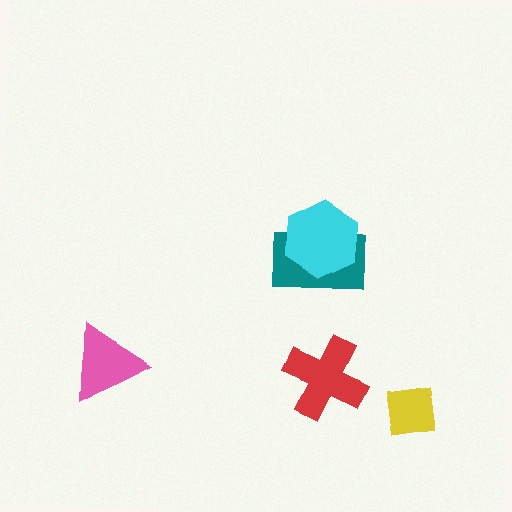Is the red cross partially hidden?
No, no other shape covers it.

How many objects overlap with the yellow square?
0 objects overlap with the yellow square.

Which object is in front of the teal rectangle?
The cyan hexagon is in front of the teal rectangle.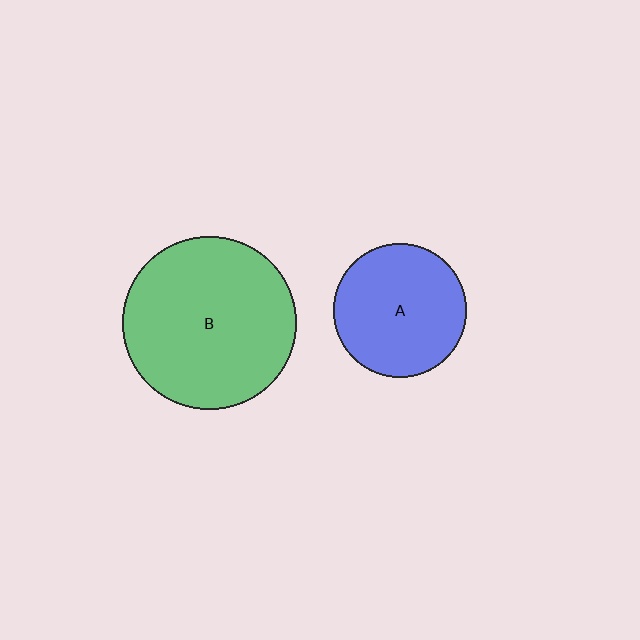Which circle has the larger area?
Circle B (green).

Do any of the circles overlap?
No, none of the circles overlap.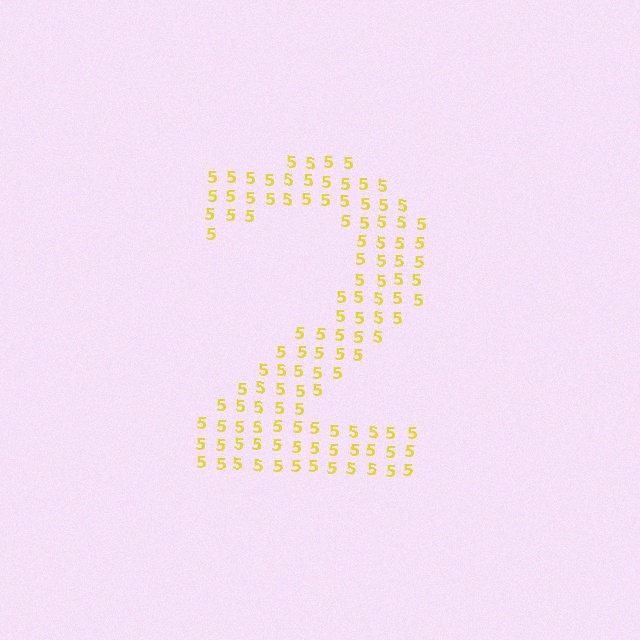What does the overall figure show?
The overall figure shows the digit 2.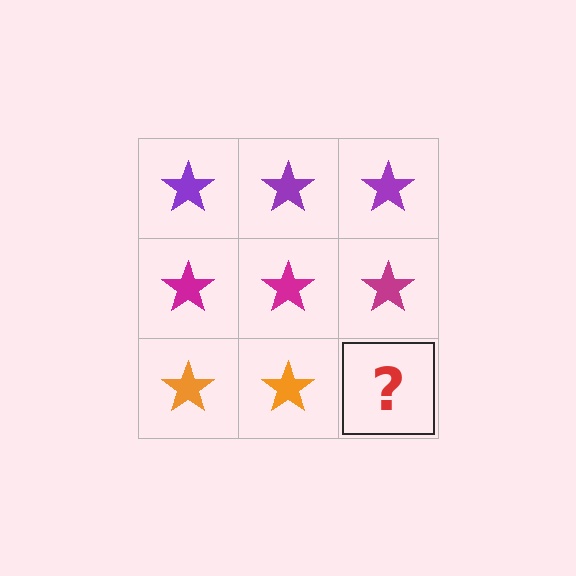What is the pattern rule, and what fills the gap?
The rule is that each row has a consistent color. The gap should be filled with an orange star.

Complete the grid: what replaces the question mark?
The question mark should be replaced with an orange star.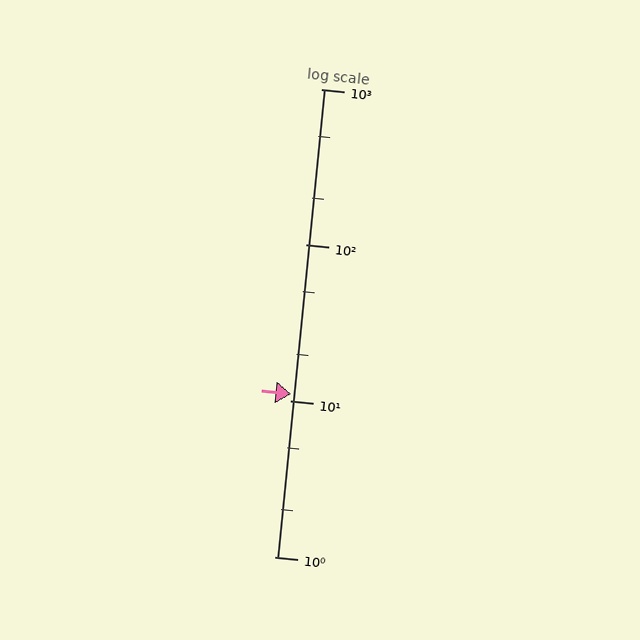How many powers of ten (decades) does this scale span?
The scale spans 3 decades, from 1 to 1000.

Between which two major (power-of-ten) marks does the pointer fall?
The pointer is between 10 and 100.